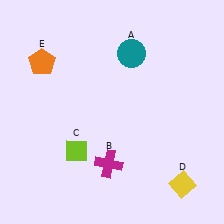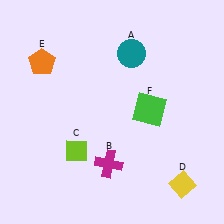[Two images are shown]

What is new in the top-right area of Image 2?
A green square (F) was added in the top-right area of Image 2.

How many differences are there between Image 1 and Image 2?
There is 1 difference between the two images.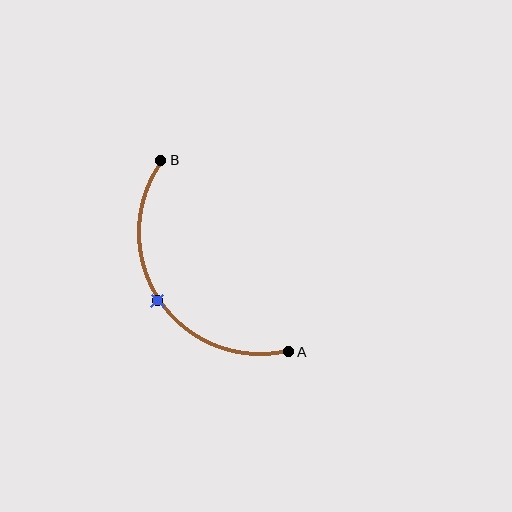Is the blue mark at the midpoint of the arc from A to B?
Yes. The blue mark lies on the arc at equal arc-length from both A and B — it is the arc midpoint.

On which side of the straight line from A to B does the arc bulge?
The arc bulges to the left of the straight line connecting A and B.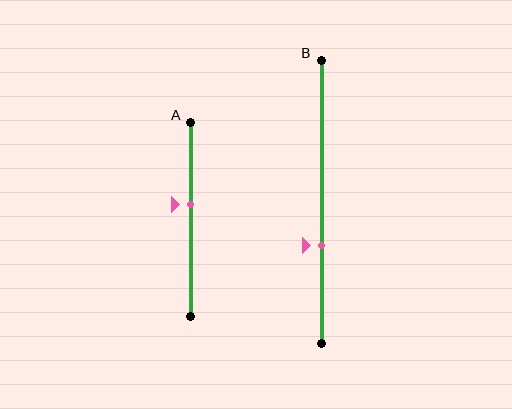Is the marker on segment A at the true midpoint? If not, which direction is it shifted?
No, the marker on segment A is shifted upward by about 8% of the segment length.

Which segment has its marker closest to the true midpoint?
Segment A has its marker closest to the true midpoint.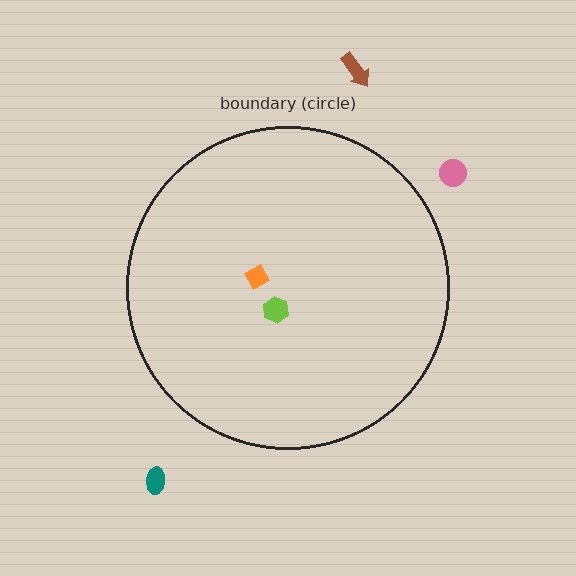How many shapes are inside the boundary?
2 inside, 3 outside.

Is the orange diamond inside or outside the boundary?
Inside.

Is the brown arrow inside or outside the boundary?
Outside.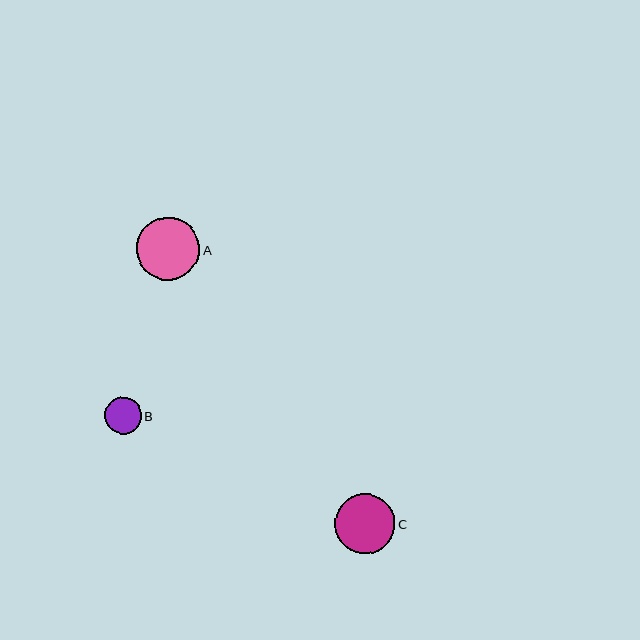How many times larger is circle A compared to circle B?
Circle A is approximately 1.7 times the size of circle B.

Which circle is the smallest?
Circle B is the smallest with a size of approximately 37 pixels.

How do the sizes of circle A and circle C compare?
Circle A and circle C are approximately the same size.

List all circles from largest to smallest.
From largest to smallest: A, C, B.